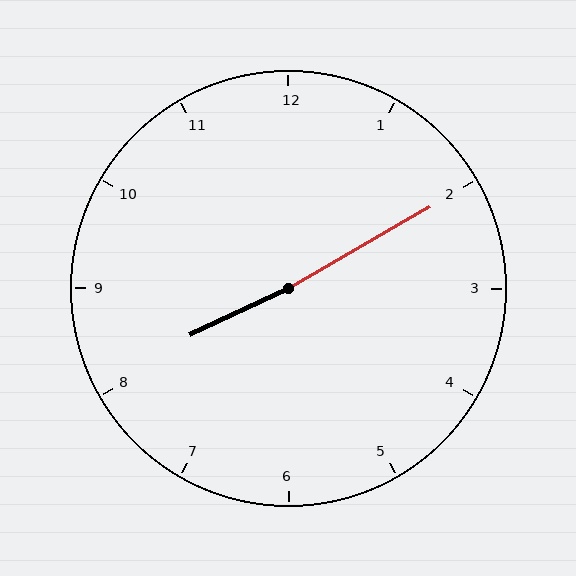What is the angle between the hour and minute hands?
Approximately 175 degrees.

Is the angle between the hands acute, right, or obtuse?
It is obtuse.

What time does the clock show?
8:10.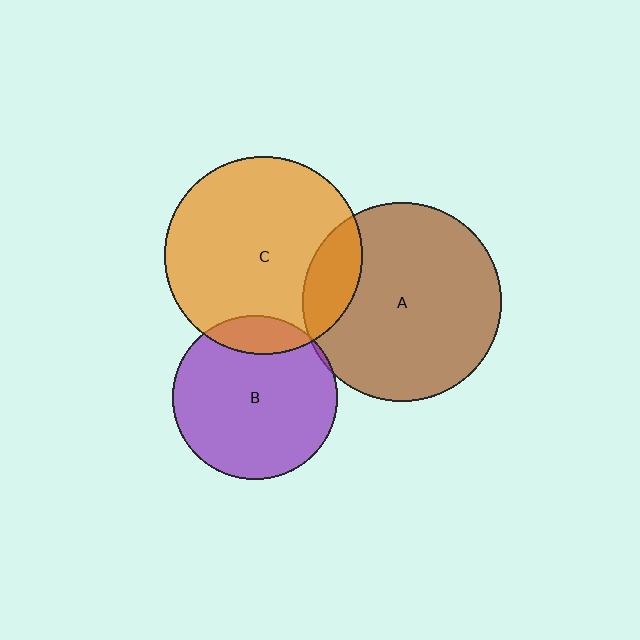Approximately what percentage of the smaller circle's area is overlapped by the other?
Approximately 5%.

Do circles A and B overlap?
Yes.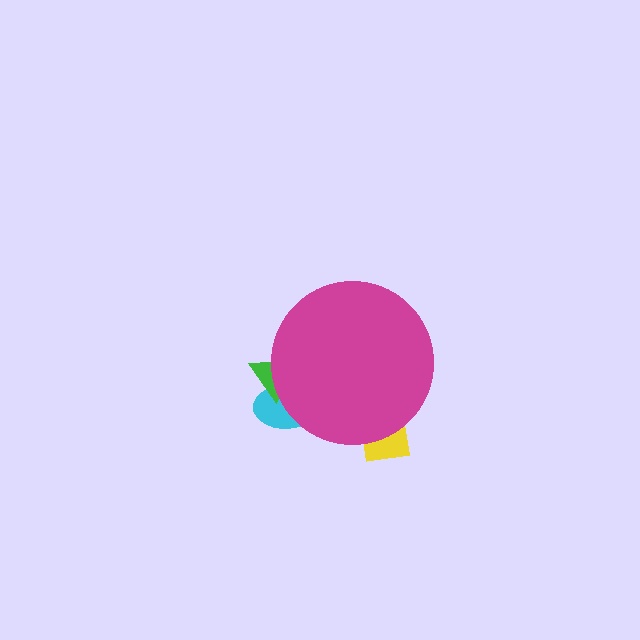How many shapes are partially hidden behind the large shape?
3 shapes are partially hidden.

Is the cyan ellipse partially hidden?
Yes, the cyan ellipse is partially hidden behind the magenta circle.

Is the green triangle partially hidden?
Yes, the green triangle is partially hidden behind the magenta circle.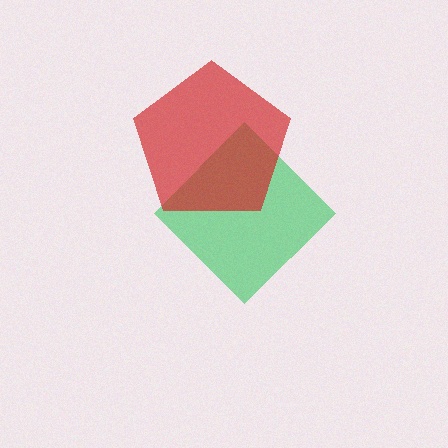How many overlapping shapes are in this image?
There are 2 overlapping shapes in the image.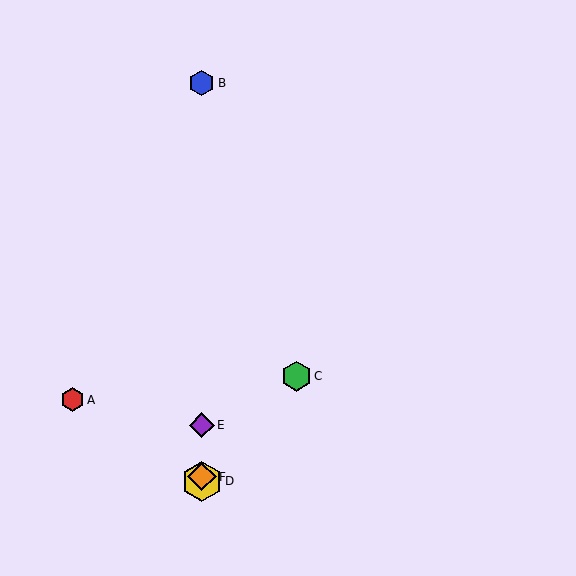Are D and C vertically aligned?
No, D is at x≈202 and C is at x≈296.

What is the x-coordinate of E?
Object E is at x≈202.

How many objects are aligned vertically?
4 objects (B, D, E, F) are aligned vertically.